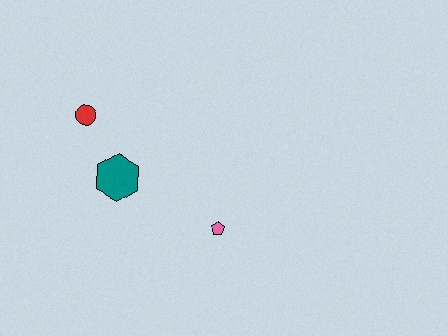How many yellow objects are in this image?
There are no yellow objects.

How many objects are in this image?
There are 3 objects.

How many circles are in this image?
There is 1 circle.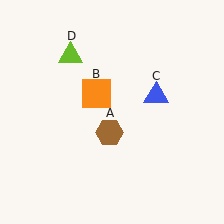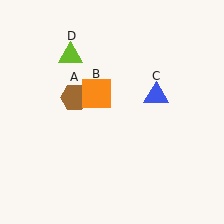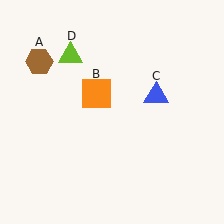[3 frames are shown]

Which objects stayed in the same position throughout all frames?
Orange square (object B) and blue triangle (object C) and lime triangle (object D) remained stationary.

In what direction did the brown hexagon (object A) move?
The brown hexagon (object A) moved up and to the left.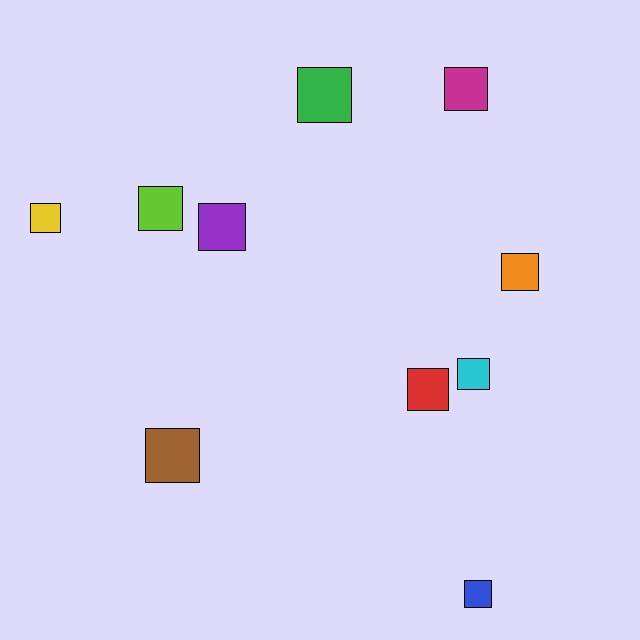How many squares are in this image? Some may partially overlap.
There are 10 squares.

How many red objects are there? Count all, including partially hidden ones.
There is 1 red object.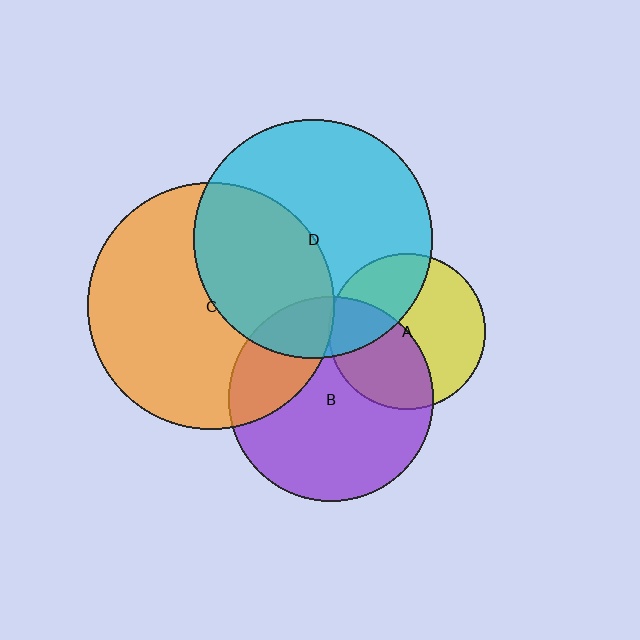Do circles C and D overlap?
Yes.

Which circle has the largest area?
Circle C (orange).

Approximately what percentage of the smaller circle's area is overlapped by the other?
Approximately 40%.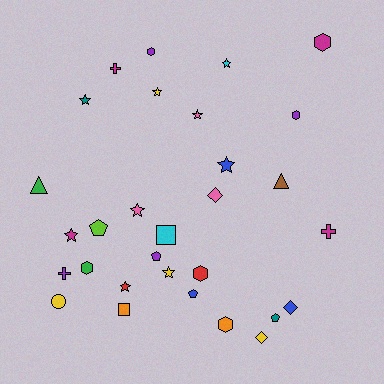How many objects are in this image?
There are 30 objects.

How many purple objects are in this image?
There are 4 purple objects.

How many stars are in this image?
There are 9 stars.